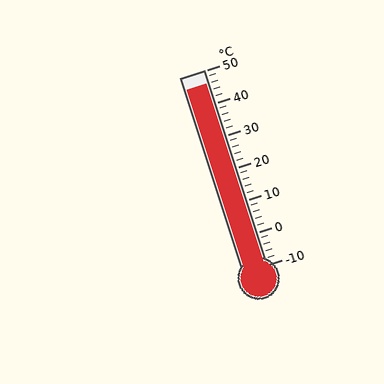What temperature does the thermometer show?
The thermometer shows approximately 46°C.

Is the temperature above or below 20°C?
The temperature is above 20°C.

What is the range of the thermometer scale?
The thermometer scale ranges from -10°C to 50°C.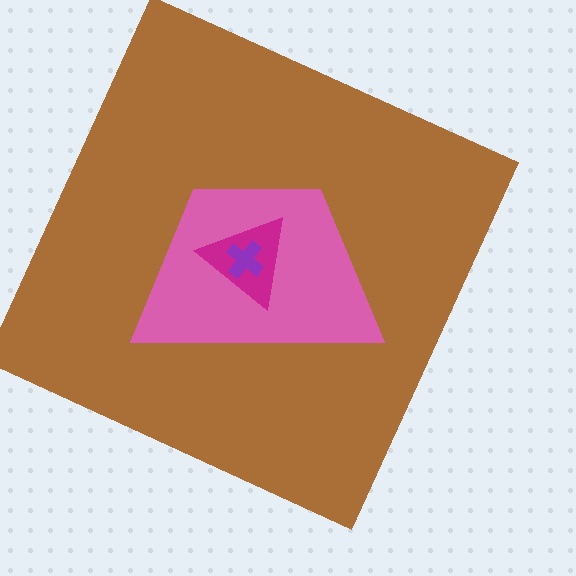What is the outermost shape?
The brown square.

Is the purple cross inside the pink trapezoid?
Yes.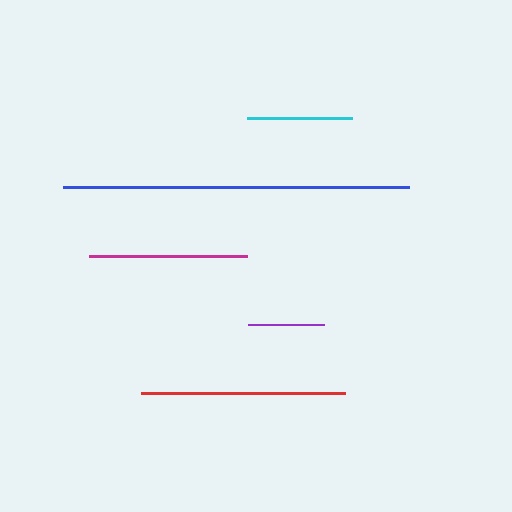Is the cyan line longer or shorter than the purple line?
The cyan line is longer than the purple line.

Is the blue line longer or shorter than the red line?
The blue line is longer than the red line.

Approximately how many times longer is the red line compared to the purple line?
The red line is approximately 2.7 times the length of the purple line.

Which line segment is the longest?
The blue line is the longest at approximately 346 pixels.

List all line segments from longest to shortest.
From longest to shortest: blue, red, magenta, cyan, purple.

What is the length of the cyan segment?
The cyan segment is approximately 105 pixels long.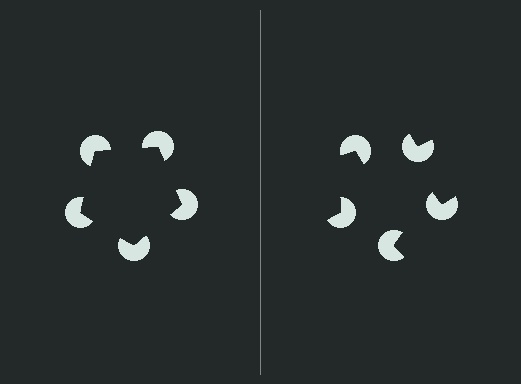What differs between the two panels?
The pac-man discs are positioned identically on both sides; only the wedge orientations differ. On the left they align to a pentagon; on the right they are misaligned.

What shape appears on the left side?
An illusory pentagon.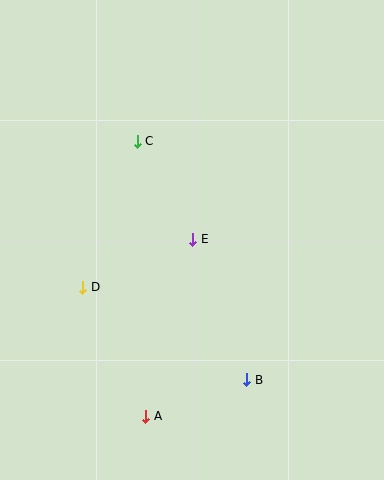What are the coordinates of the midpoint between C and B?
The midpoint between C and B is at (192, 261).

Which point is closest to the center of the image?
Point E at (193, 239) is closest to the center.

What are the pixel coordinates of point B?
Point B is at (246, 380).